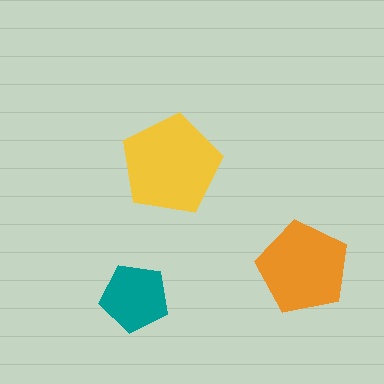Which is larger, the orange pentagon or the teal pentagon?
The orange one.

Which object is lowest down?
The teal pentagon is bottommost.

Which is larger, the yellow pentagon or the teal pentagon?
The yellow one.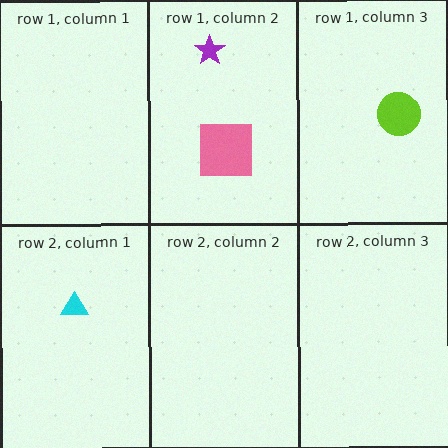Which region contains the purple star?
The row 1, column 2 region.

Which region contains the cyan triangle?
The row 2, column 1 region.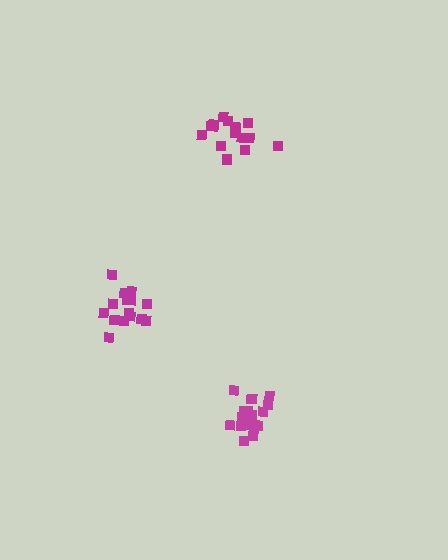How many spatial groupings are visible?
There are 3 spatial groupings.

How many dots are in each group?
Group 1: 16 dots, Group 2: 15 dots, Group 3: 15 dots (46 total).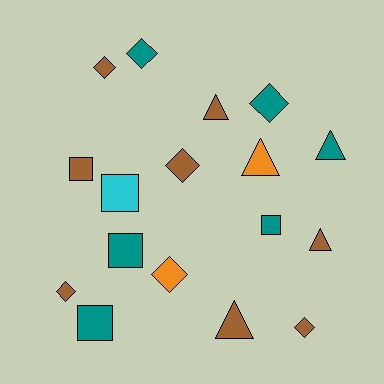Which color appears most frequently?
Brown, with 8 objects.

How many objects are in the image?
There are 17 objects.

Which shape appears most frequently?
Diamond, with 7 objects.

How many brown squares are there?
There is 1 brown square.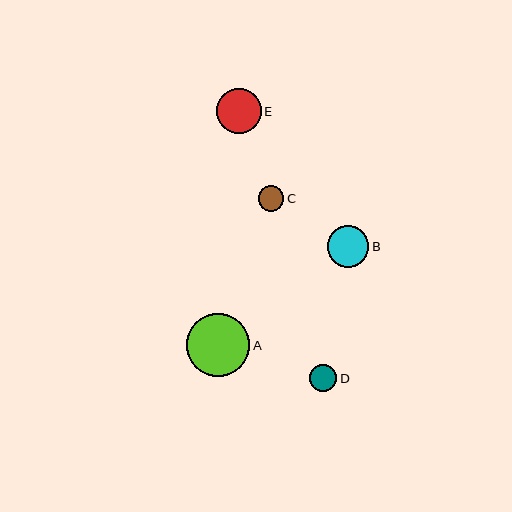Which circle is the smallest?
Circle C is the smallest with a size of approximately 26 pixels.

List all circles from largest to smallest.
From largest to smallest: A, E, B, D, C.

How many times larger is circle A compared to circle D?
Circle A is approximately 2.4 times the size of circle D.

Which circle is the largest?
Circle A is the largest with a size of approximately 64 pixels.